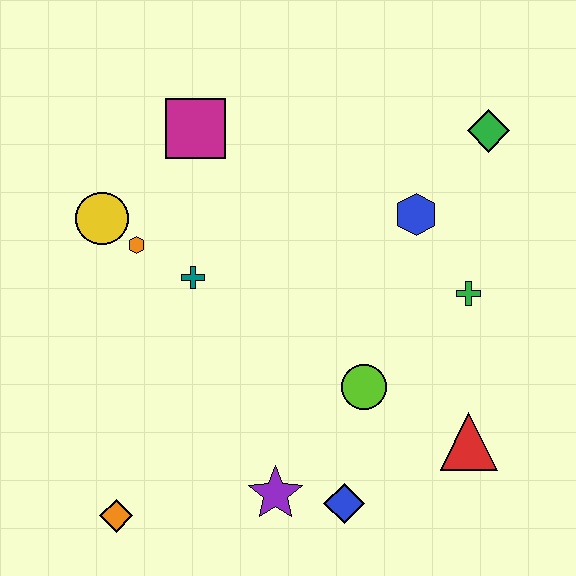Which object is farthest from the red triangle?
The yellow circle is farthest from the red triangle.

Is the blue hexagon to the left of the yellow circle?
No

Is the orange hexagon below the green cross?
No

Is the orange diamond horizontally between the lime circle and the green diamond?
No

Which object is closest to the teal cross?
The orange hexagon is closest to the teal cross.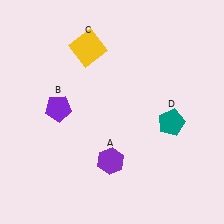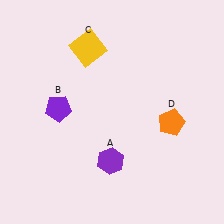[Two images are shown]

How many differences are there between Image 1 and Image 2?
There is 1 difference between the two images.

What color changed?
The pentagon (D) changed from teal in Image 1 to orange in Image 2.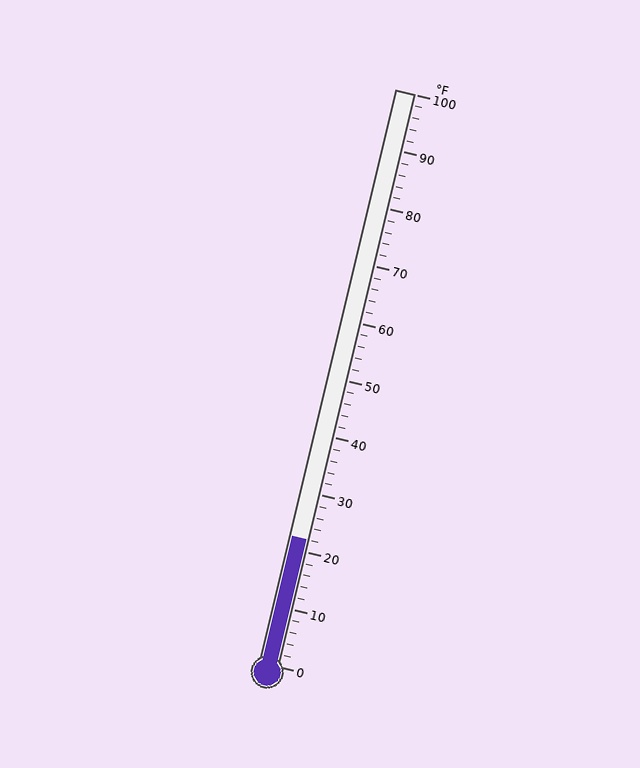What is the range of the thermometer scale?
The thermometer scale ranges from 0°F to 100°F.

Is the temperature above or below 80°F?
The temperature is below 80°F.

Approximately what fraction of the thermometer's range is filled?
The thermometer is filled to approximately 20% of its range.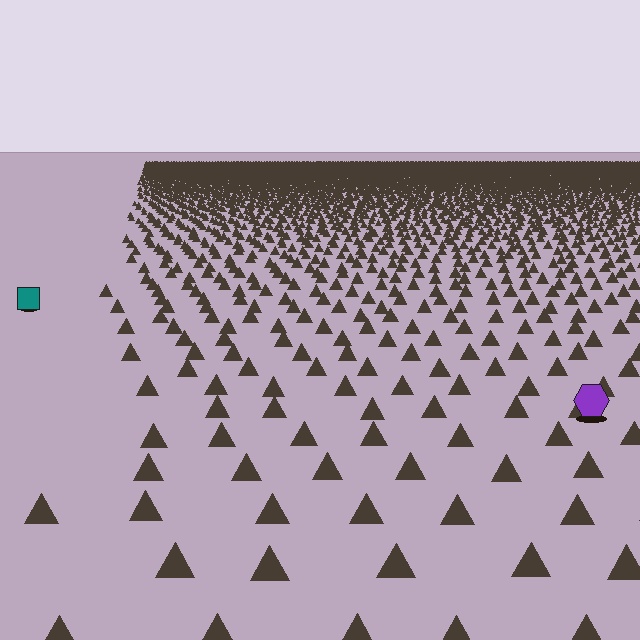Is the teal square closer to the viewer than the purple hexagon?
No. The purple hexagon is closer — you can tell from the texture gradient: the ground texture is coarser near it.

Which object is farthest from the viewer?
The teal square is farthest from the viewer. It appears smaller and the ground texture around it is denser.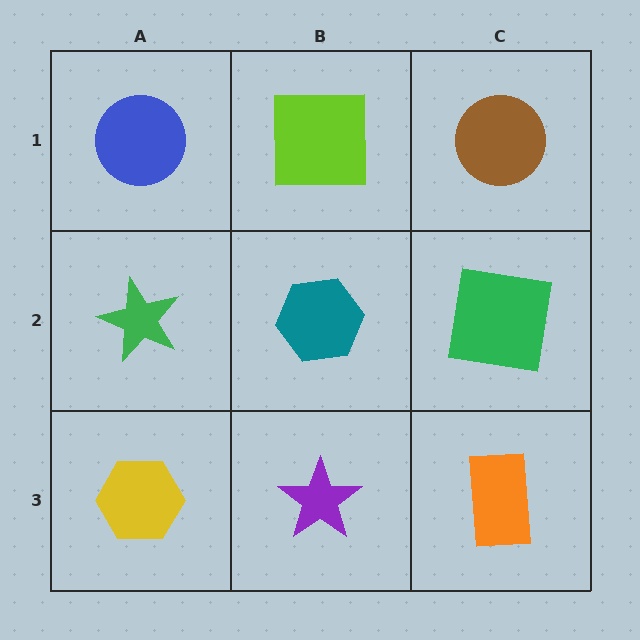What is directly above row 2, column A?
A blue circle.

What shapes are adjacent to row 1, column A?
A green star (row 2, column A), a lime square (row 1, column B).